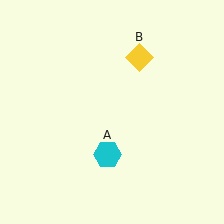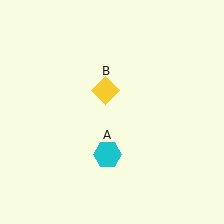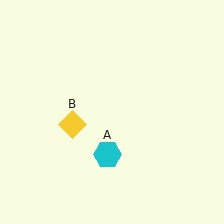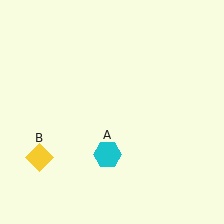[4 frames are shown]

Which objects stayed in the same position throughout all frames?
Cyan hexagon (object A) remained stationary.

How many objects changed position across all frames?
1 object changed position: yellow diamond (object B).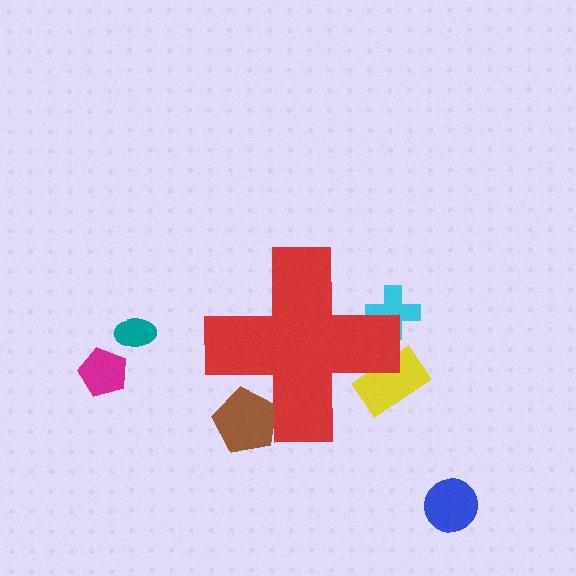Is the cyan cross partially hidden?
Yes, the cyan cross is partially hidden behind the red cross.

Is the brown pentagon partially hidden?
Yes, the brown pentagon is partially hidden behind the red cross.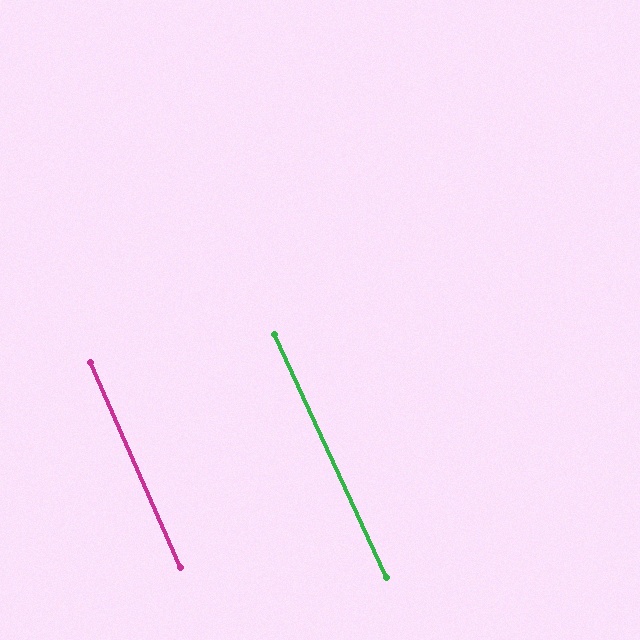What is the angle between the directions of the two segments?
Approximately 1 degree.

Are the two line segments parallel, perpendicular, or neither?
Parallel — their directions differ by only 1.1°.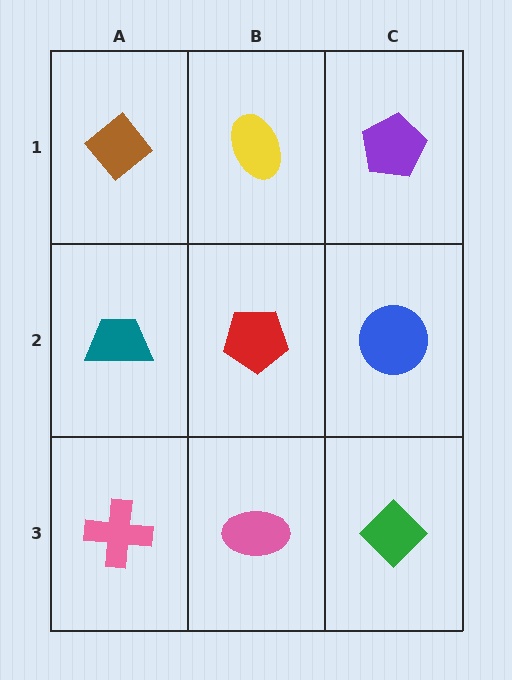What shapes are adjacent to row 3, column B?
A red pentagon (row 2, column B), a pink cross (row 3, column A), a green diamond (row 3, column C).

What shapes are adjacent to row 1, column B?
A red pentagon (row 2, column B), a brown diamond (row 1, column A), a purple pentagon (row 1, column C).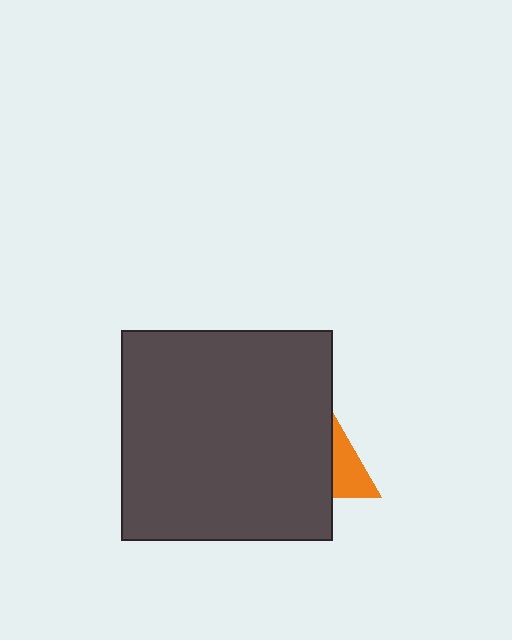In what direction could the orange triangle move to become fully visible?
The orange triangle could move right. That would shift it out from behind the dark gray square entirely.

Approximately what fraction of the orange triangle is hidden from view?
Roughly 69% of the orange triangle is hidden behind the dark gray square.